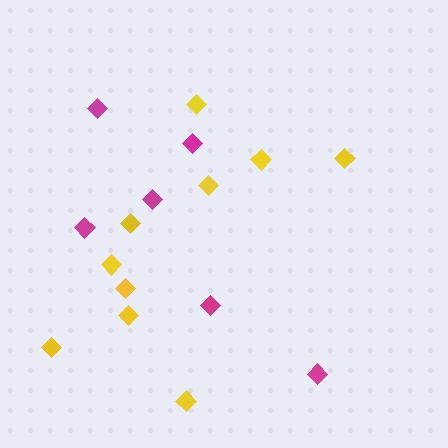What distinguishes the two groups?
There are 2 groups: one group of magenta diamonds (6) and one group of yellow diamonds (10).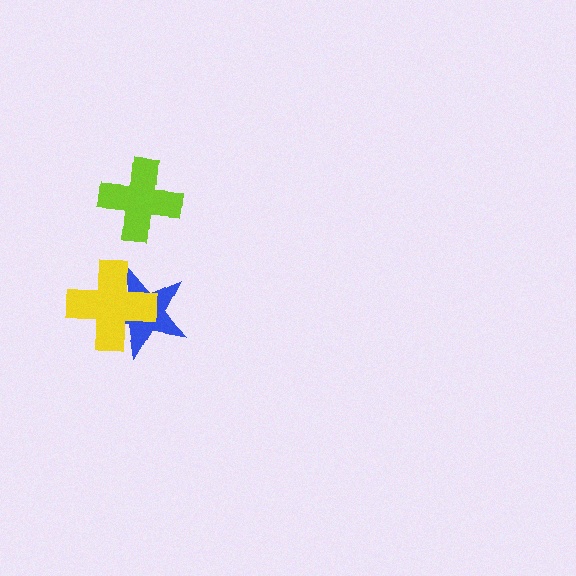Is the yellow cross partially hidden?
No, no other shape covers it.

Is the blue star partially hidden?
Yes, it is partially covered by another shape.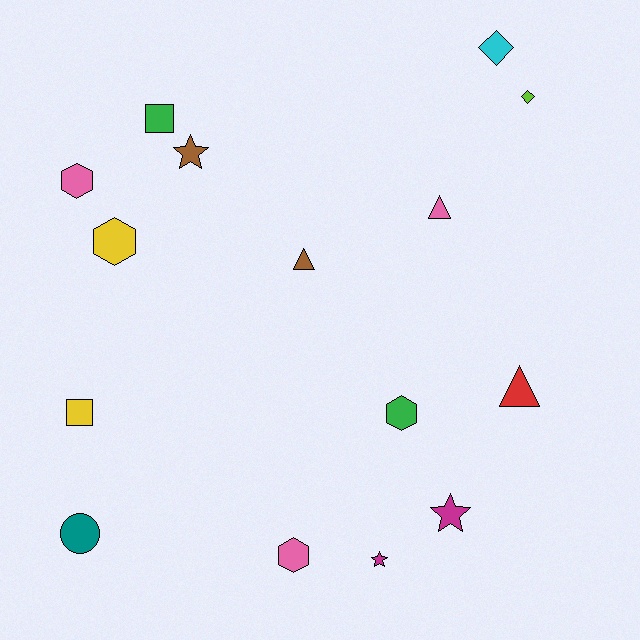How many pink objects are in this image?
There are 3 pink objects.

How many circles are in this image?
There is 1 circle.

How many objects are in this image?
There are 15 objects.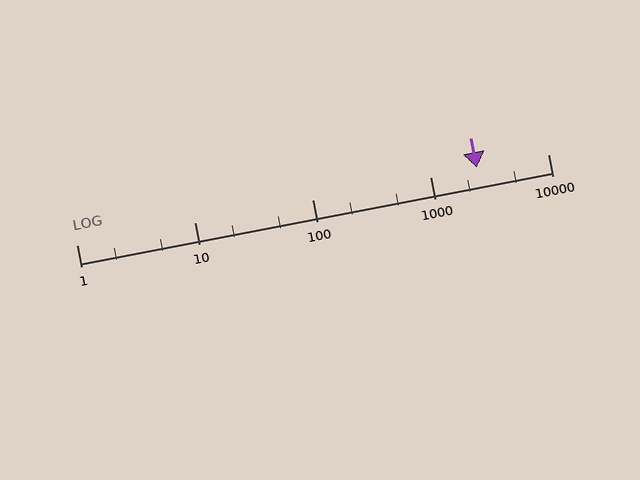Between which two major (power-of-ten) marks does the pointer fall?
The pointer is between 1000 and 10000.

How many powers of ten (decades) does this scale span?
The scale spans 4 decades, from 1 to 10000.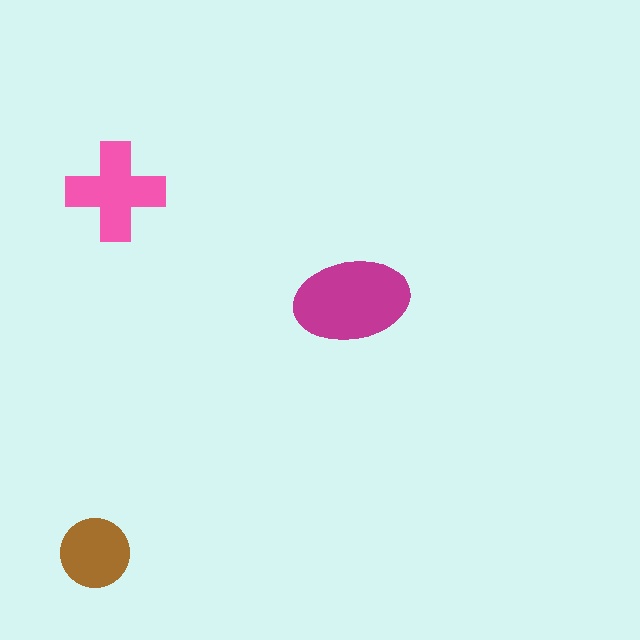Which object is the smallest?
The brown circle.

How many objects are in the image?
There are 3 objects in the image.